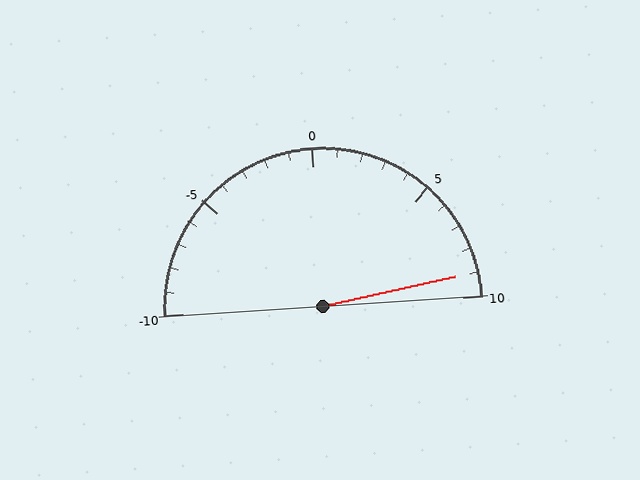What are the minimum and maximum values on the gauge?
The gauge ranges from -10 to 10.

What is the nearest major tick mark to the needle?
The nearest major tick mark is 10.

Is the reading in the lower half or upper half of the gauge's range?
The reading is in the upper half of the range (-10 to 10).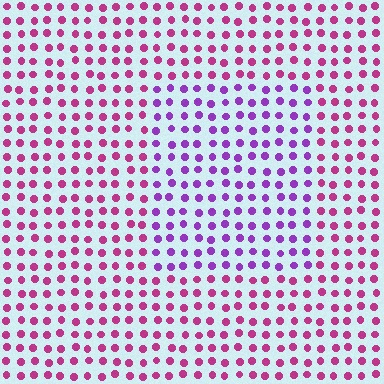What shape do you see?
I see a rectangle.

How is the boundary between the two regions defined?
The boundary is defined purely by a slight shift in hue (about 40 degrees). Spacing, size, and orientation are identical on both sides.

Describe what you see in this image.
The image is filled with small magenta elements in a uniform arrangement. A rectangle-shaped region is visible where the elements are tinted to a slightly different hue, forming a subtle color boundary.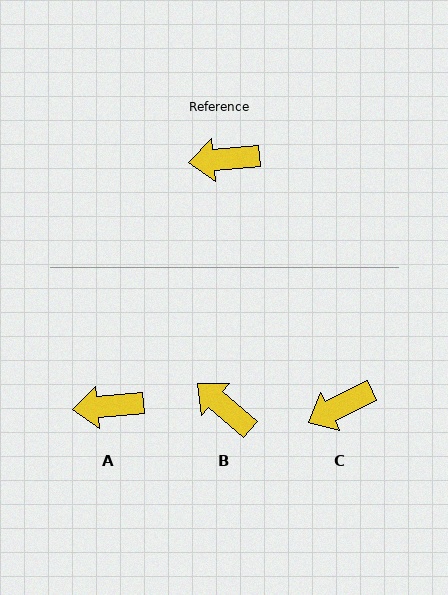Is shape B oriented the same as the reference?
No, it is off by about 46 degrees.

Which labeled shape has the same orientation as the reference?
A.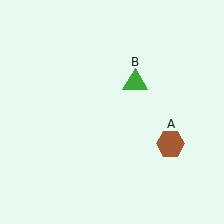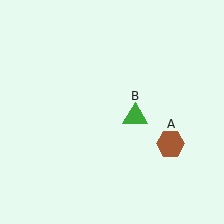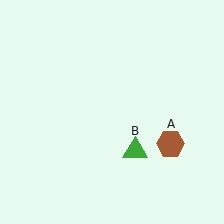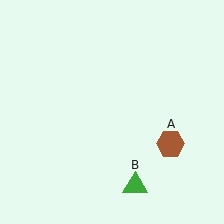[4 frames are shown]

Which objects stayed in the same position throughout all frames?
Brown hexagon (object A) remained stationary.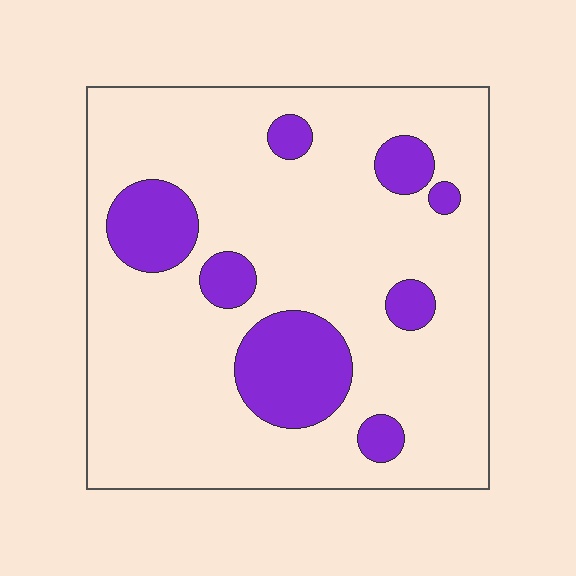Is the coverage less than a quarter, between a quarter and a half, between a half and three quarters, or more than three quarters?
Less than a quarter.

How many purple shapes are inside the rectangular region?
8.